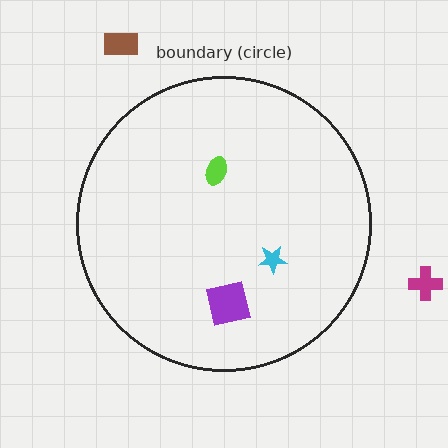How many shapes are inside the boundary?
3 inside, 2 outside.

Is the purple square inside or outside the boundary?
Inside.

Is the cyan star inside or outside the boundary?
Inside.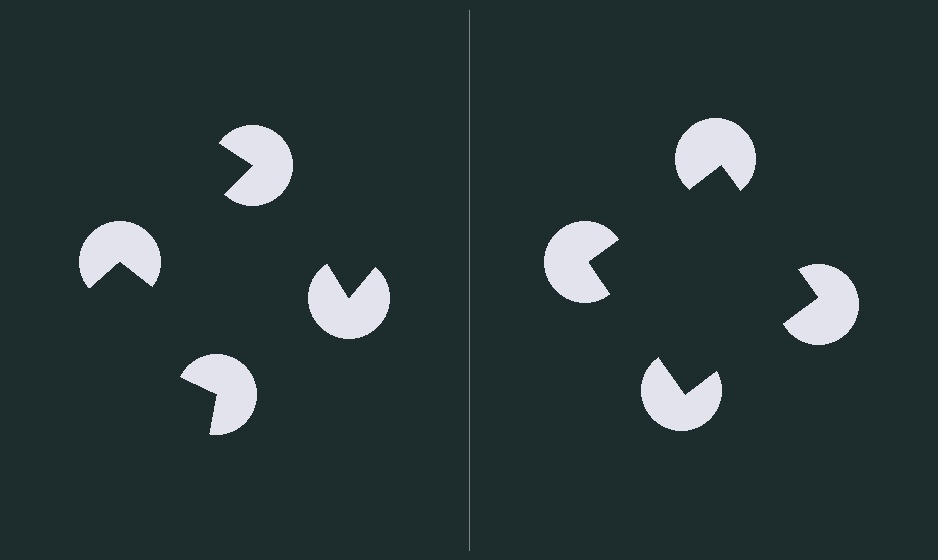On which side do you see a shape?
An illusory square appears on the right side. On the left side the wedge cuts are rotated, so no coherent shape forms.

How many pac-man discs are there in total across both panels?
8 — 4 on each side.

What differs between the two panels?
The pac-man discs are positioned identically on both sides; only the wedge orientations differ. On the right they align to a square; on the left they are misaligned.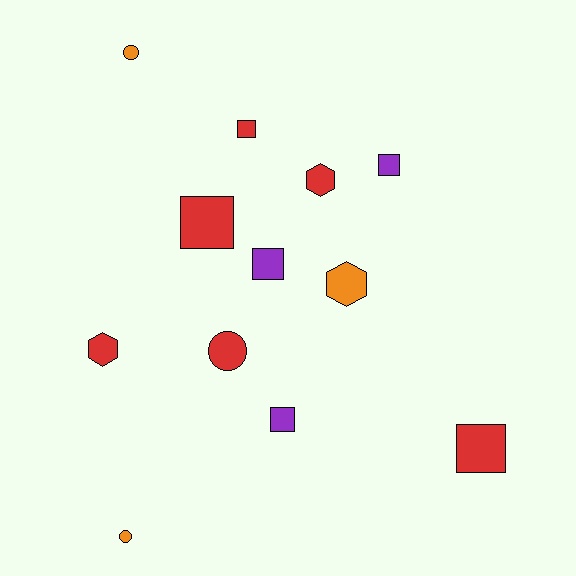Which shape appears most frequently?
Square, with 6 objects.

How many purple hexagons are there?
There are no purple hexagons.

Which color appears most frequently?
Red, with 6 objects.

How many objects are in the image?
There are 12 objects.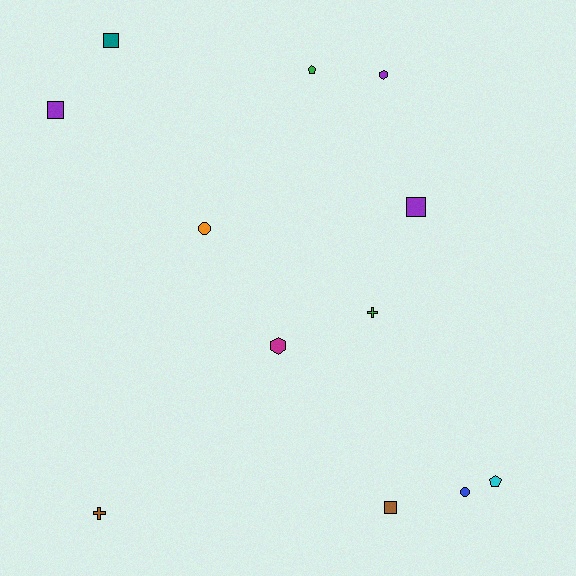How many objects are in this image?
There are 12 objects.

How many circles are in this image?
There are 2 circles.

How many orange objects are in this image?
There is 1 orange object.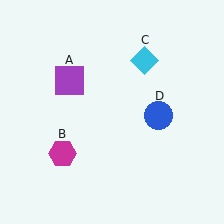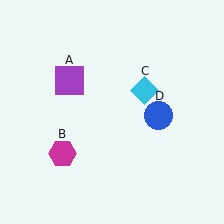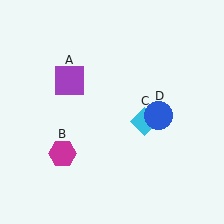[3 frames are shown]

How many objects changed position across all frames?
1 object changed position: cyan diamond (object C).